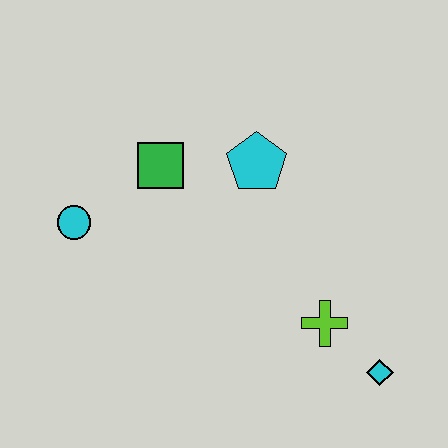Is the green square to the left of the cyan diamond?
Yes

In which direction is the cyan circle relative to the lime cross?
The cyan circle is to the left of the lime cross.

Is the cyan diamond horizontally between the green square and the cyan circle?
No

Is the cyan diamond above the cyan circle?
No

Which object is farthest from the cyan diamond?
The cyan circle is farthest from the cyan diamond.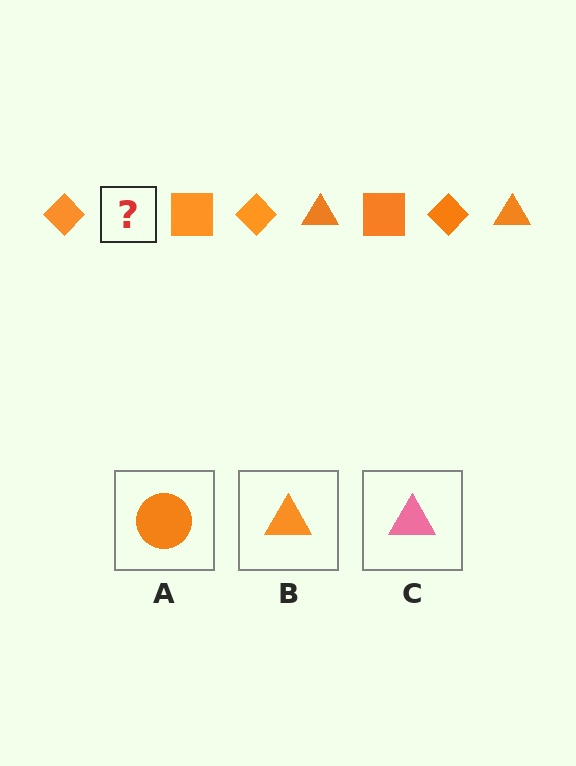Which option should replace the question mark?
Option B.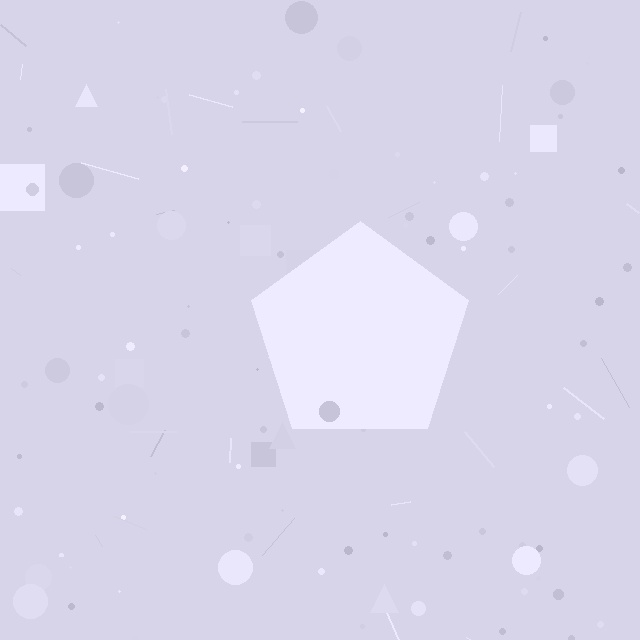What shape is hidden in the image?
A pentagon is hidden in the image.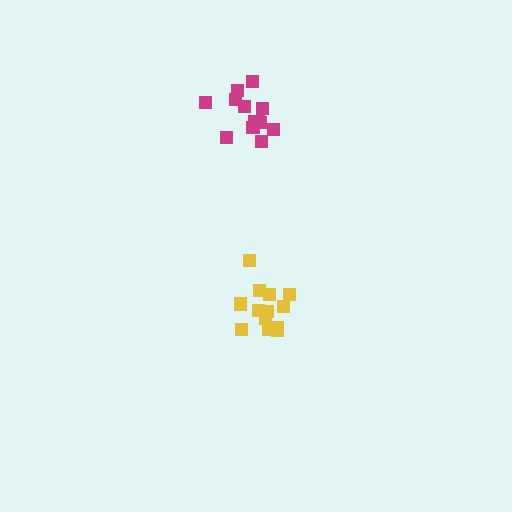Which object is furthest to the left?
The magenta cluster is leftmost.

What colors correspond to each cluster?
The clusters are colored: yellow, magenta.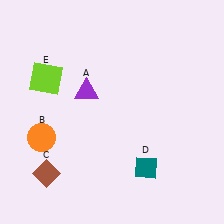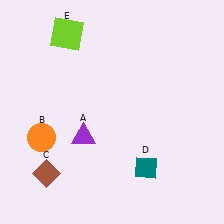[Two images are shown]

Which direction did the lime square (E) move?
The lime square (E) moved up.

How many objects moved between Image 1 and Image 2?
2 objects moved between the two images.